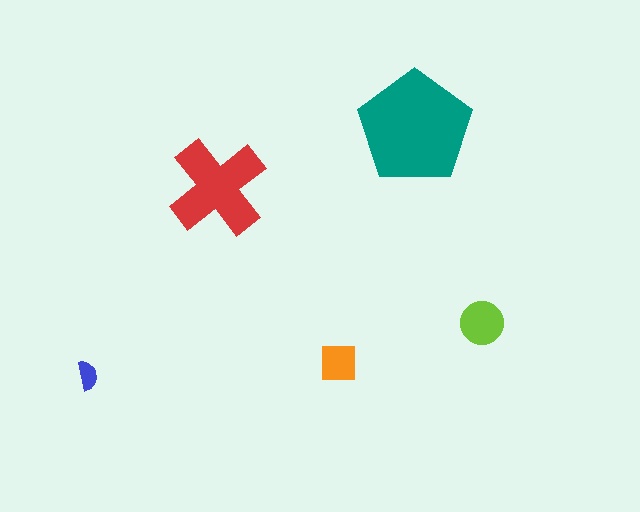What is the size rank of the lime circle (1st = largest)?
3rd.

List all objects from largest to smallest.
The teal pentagon, the red cross, the lime circle, the orange square, the blue semicircle.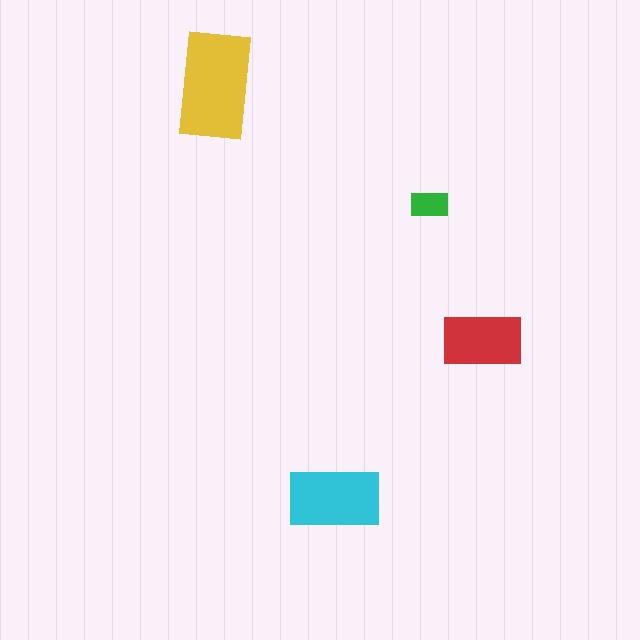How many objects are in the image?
There are 4 objects in the image.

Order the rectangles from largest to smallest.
the yellow one, the cyan one, the red one, the green one.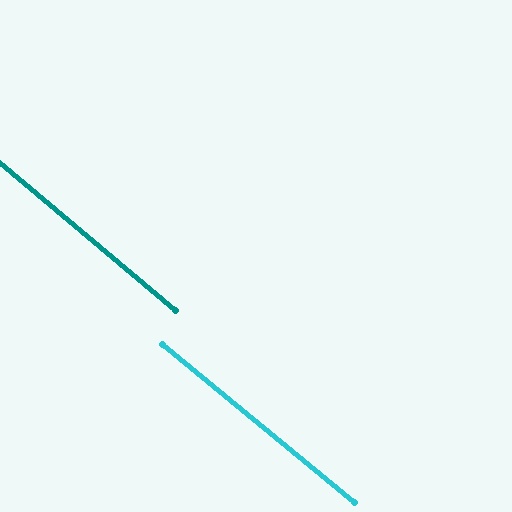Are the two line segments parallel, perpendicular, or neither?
Parallel — their directions differ by only 0.6°.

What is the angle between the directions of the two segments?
Approximately 1 degree.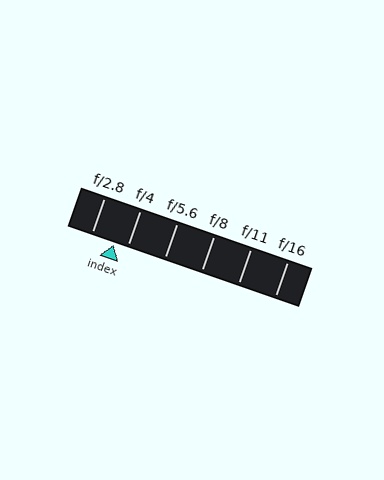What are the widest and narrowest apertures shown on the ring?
The widest aperture shown is f/2.8 and the narrowest is f/16.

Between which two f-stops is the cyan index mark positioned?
The index mark is between f/2.8 and f/4.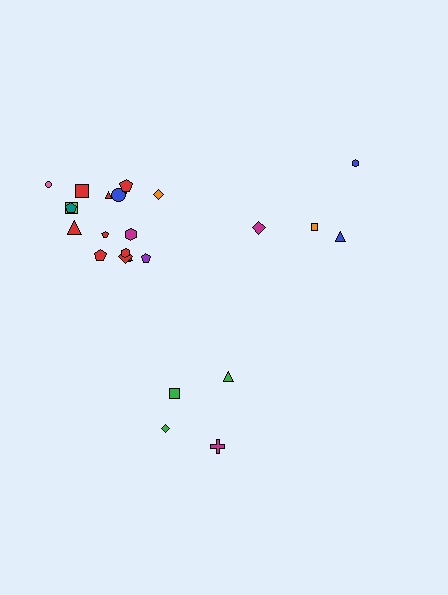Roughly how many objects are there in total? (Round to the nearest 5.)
Roughly 25 objects in total.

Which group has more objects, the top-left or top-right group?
The top-left group.